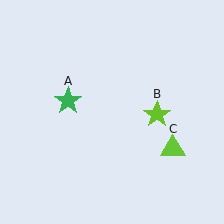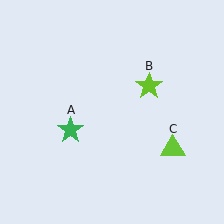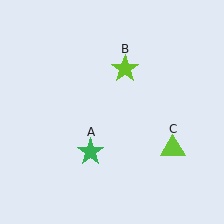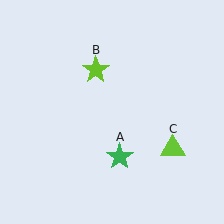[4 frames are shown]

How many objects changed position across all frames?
2 objects changed position: green star (object A), lime star (object B).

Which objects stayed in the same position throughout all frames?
Lime triangle (object C) remained stationary.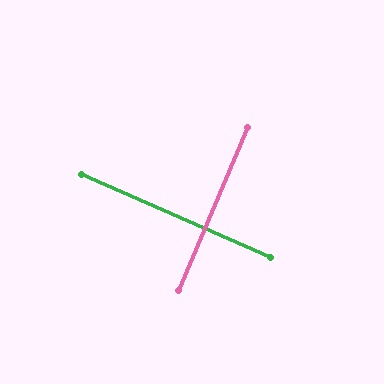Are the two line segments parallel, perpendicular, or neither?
Perpendicular — they meet at approximately 89°.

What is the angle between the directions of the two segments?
Approximately 89 degrees.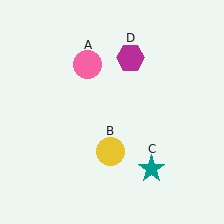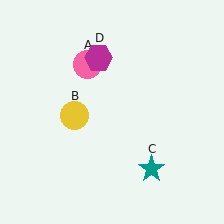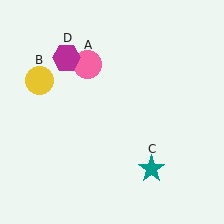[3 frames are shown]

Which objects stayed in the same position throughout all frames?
Pink circle (object A) and teal star (object C) remained stationary.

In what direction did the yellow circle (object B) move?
The yellow circle (object B) moved up and to the left.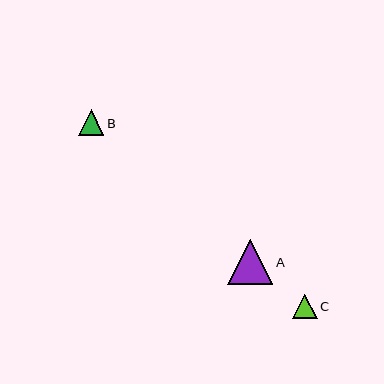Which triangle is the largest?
Triangle A is the largest with a size of approximately 45 pixels.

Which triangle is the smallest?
Triangle C is the smallest with a size of approximately 25 pixels.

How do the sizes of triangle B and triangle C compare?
Triangle B and triangle C are approximately the same size.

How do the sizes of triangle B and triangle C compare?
Triangle B and triangle C are approximately the same size.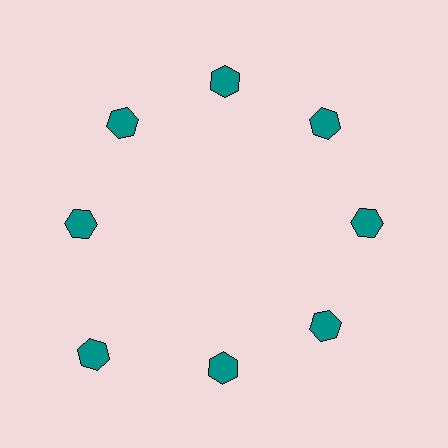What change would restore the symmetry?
The symmetry would be restored by moving it inward, back onto the ring so that all 8 hexagons sit at equal angles and equal distance from the center.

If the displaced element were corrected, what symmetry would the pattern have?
It would have 8-fold rotational symmetry — the pattern would map onto itself every 45 degrees.